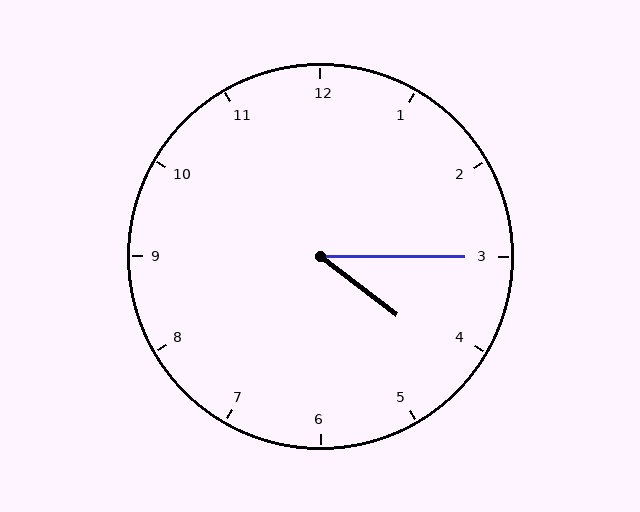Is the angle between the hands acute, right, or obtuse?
It is acute.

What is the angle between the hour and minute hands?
Approximately 38 degrees.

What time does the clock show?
4:15.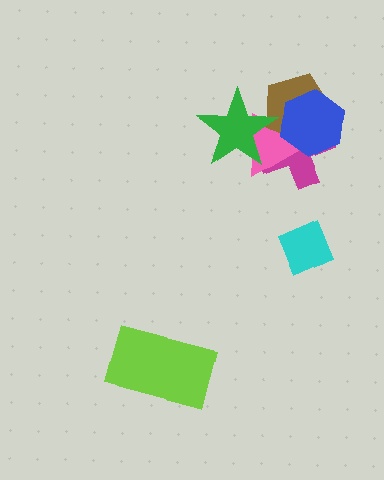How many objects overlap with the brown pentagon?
4 objects overlap with the brown pentagon.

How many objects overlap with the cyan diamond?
0 objects overlap with the cyan diamond.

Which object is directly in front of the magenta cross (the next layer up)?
The pink triangle is directly in front of the magenta cross.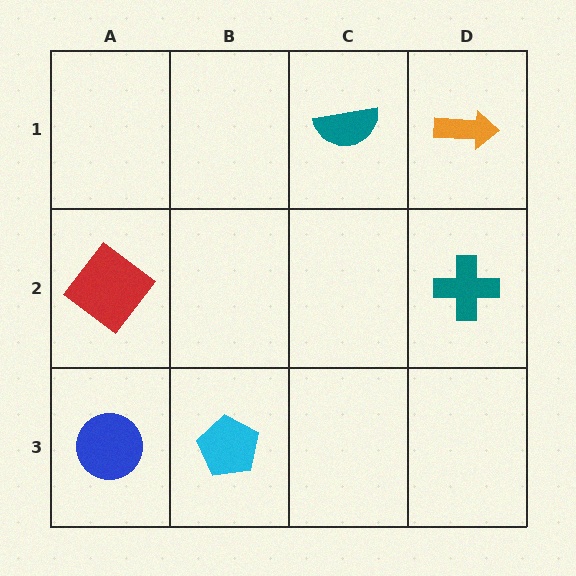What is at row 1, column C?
A teal semicircle.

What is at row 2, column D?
A teal cross.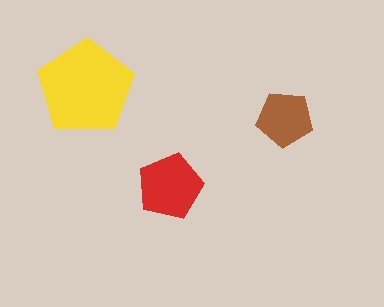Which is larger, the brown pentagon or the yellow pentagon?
The yellow one.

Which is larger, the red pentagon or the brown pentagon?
The red one.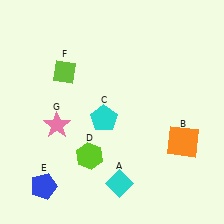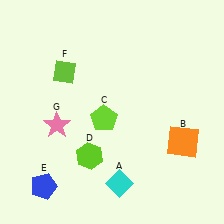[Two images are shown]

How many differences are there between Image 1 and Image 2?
There is 1 difference between the two images.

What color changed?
The pentagon (C) changed from cyan in Image 1 to lime in Image 2.